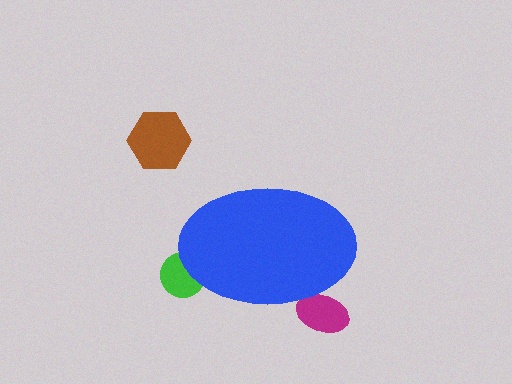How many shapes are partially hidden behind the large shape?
2 shapes are partially hidden.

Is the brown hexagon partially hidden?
No, the brown hexagon is fully visible.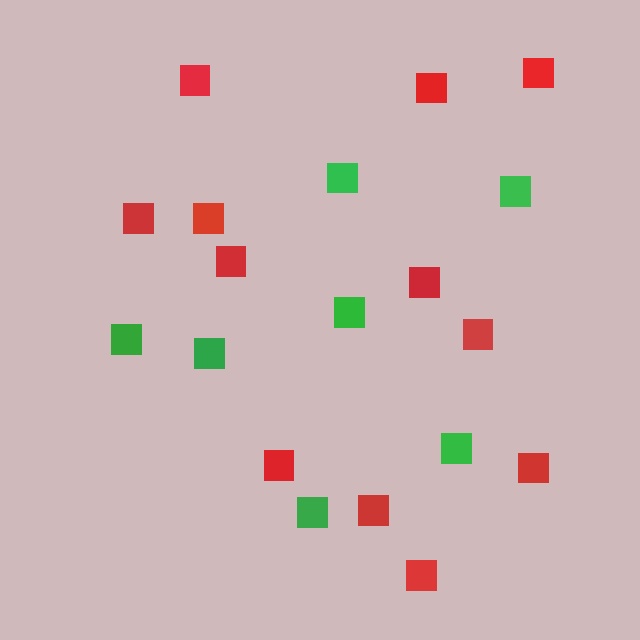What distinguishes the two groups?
There are 2 groups: one group of red squares (12) and one group of green squares (7).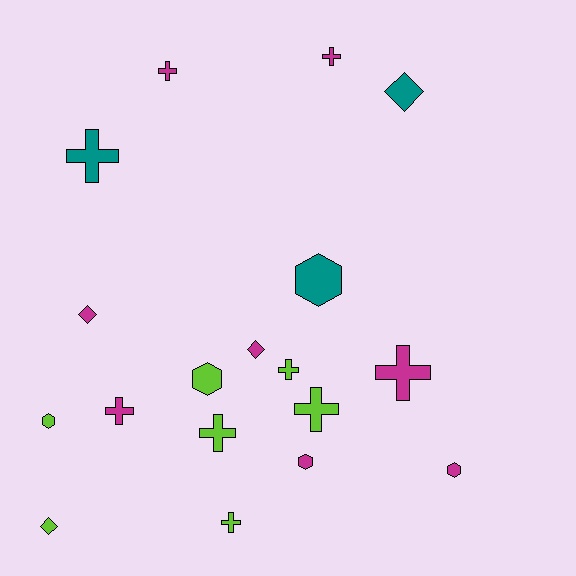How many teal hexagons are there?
There is 1 teal hexagon.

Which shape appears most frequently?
Cross, with 9 objects.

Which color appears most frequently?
Magenta, with 8 objects.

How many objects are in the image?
There are 18 objects.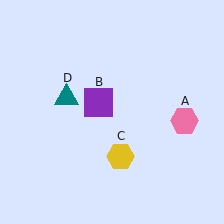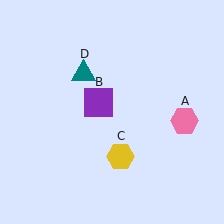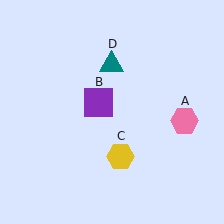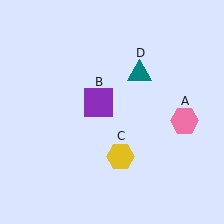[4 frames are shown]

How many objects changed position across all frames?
1 object changed position: teal triangle (object D).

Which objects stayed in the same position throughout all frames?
Pink hexagon (object A) and purple square (object B) and yellow hexagon (object C) remained stationary.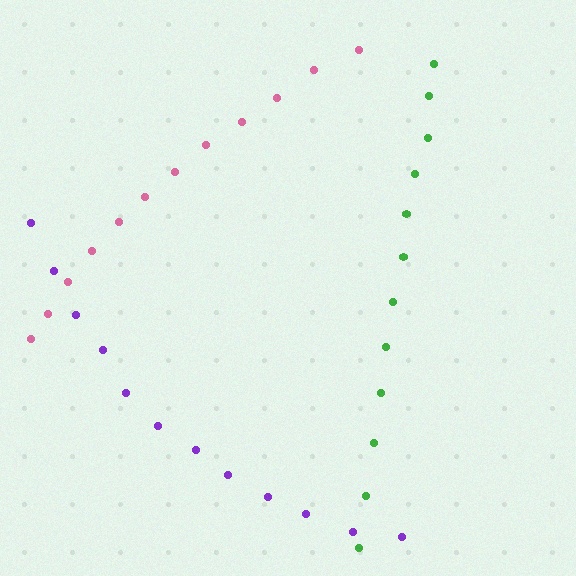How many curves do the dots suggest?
There are 3 distinct paths.